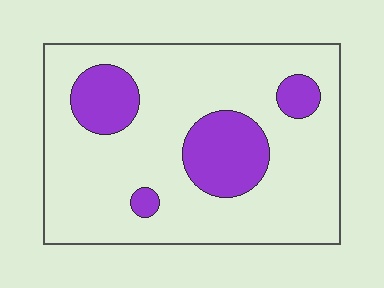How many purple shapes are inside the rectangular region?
4.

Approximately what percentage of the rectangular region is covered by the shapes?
Approximately 20%.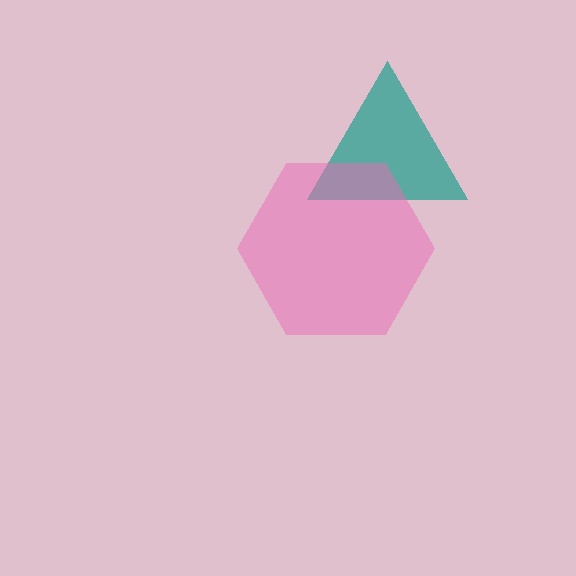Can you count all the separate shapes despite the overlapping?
Yes, there are 2 separate shapes.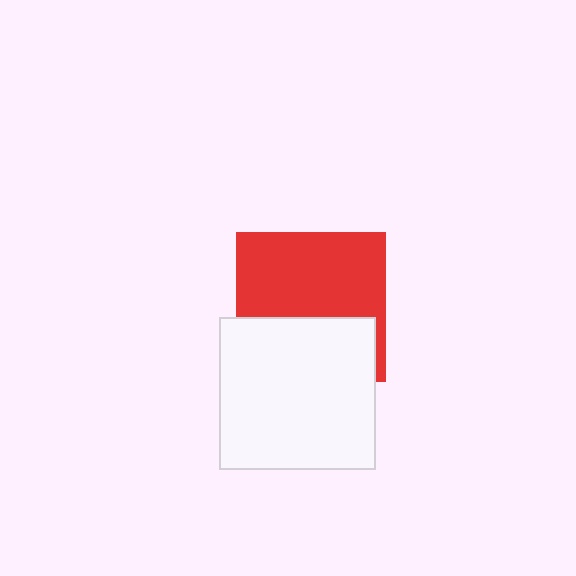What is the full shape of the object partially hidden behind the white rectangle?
The partially hidden object is a red square.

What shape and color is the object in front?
The object in front is a white rectangle.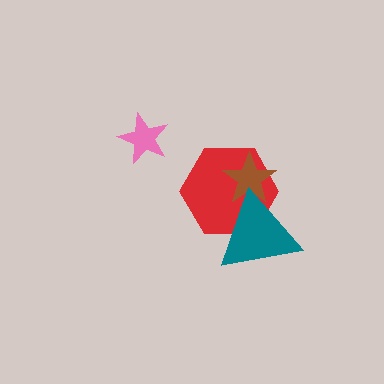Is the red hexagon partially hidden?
Yes, it is partially covered by another shape.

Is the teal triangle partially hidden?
No, no other shape covers it.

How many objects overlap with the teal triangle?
2 objects overlap with the teal triangle.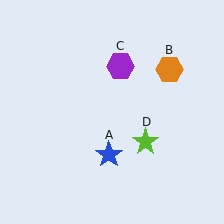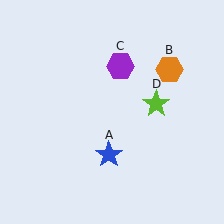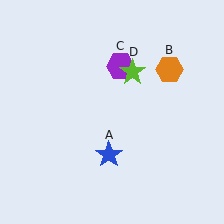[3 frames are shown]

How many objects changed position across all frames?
1 object changed position: lime star (object D).